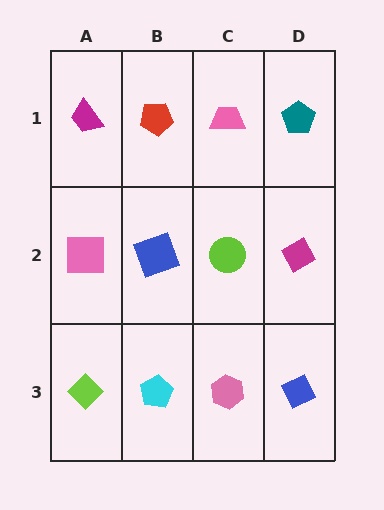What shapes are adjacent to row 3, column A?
A pink square (row 2, column A), a cyan pentagon (row 3, column B).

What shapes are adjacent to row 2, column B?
A red pentagon (row 1, column B), a cyan pentagon (row 3, column B), a pink square (row 2, column A), a lime circle (row 2, column C).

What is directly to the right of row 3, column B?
A pink hexagon.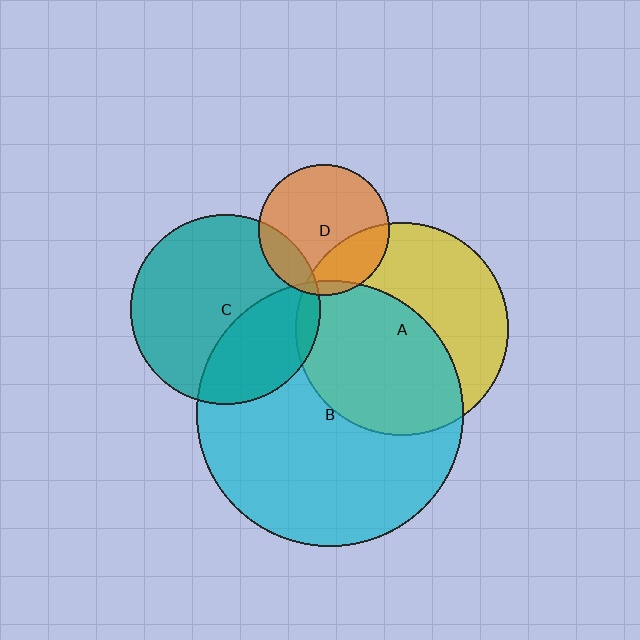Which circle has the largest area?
Circle B (cyan).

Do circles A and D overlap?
Yes.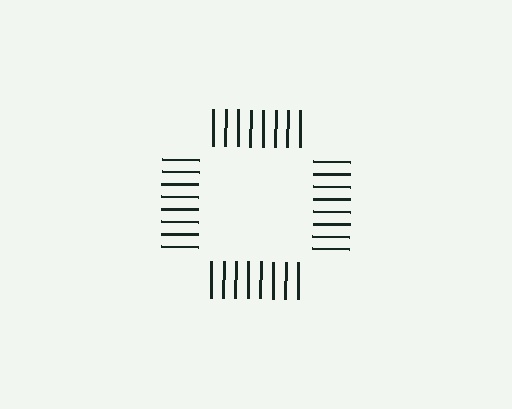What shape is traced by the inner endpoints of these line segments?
An illusory square — the line segments terminate on its edges but no continuous stroke is drawn.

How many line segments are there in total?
32 — 8 along each of the 4 edges.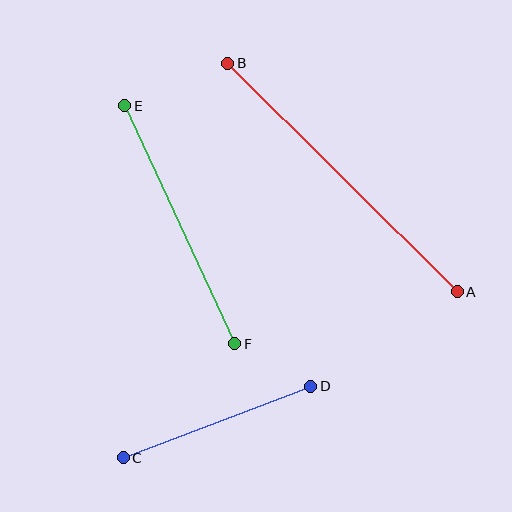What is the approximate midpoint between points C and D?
The midpoint is at approximately (217, 422) pixels.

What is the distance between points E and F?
The distance is approximately 262 pixels.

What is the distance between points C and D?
The distance is approximately 201 pixels.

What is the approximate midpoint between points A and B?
The midpoint is at approximately (343, 178) pixels.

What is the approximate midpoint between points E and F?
The midpoint is at approximately (180, 225) pixels.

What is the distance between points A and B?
The distance is approximately 324 pixels.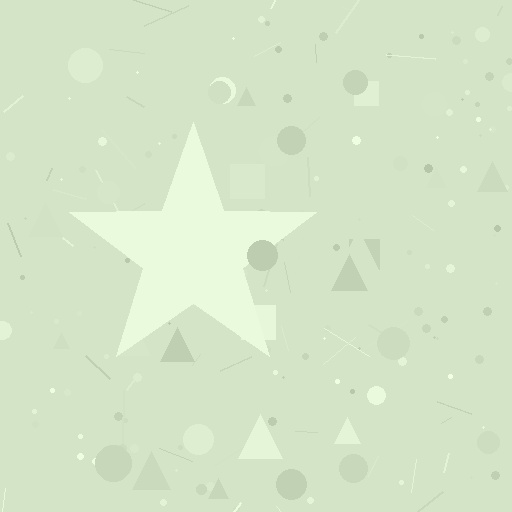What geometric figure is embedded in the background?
A star is embedded in the background.